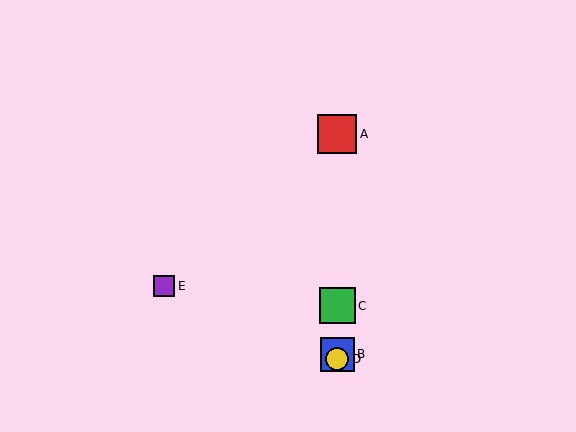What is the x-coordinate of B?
Object B is at x≈337.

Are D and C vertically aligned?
Yes, both are at x≈337.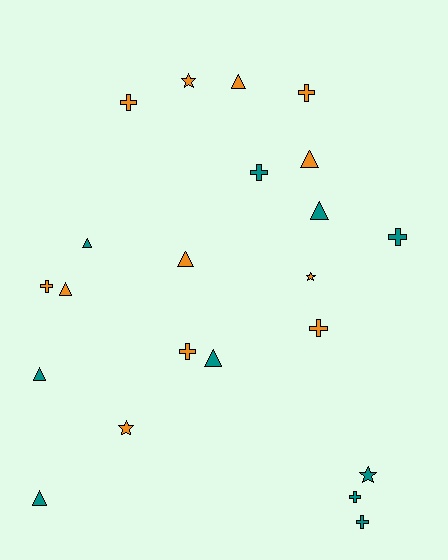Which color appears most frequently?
Orange, with 12 objects.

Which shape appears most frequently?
Cross, with 9 objects.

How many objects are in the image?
There are 22 objects.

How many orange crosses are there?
There are 5 orange crosses.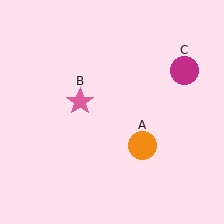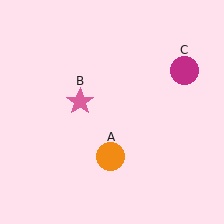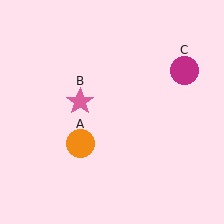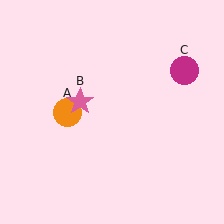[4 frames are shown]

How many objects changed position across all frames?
1 object changed position: orange circle (object A).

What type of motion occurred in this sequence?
The orange circle (object A) rotated clockwise around the center of the scene.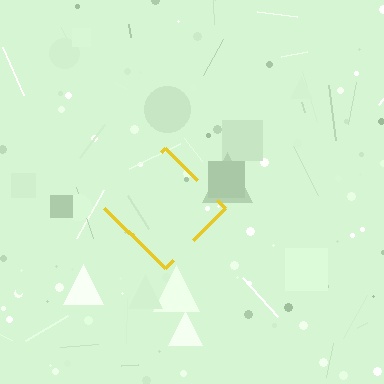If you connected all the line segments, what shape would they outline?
They would outline a diamond.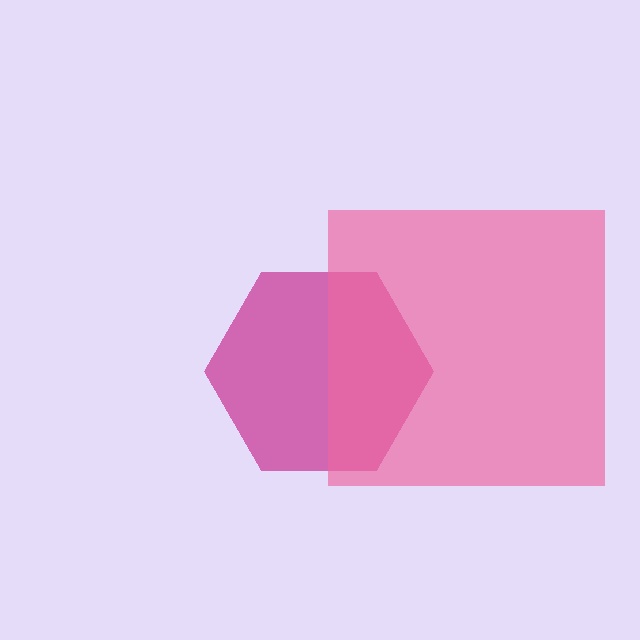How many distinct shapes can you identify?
There are 2 distinct shapes: a magenta hexagon, a pink square.